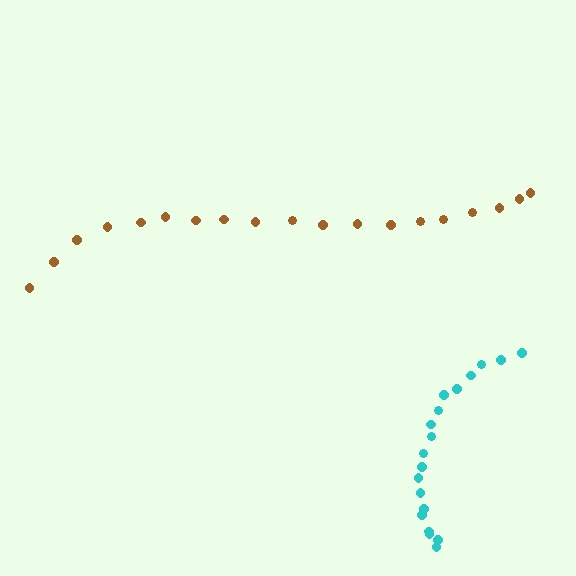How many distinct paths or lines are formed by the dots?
There are 2 distinct paths.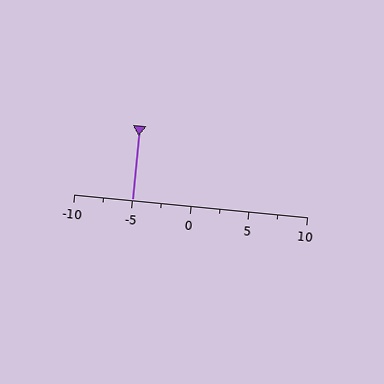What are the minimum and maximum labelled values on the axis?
The axis runs from -10 to 10.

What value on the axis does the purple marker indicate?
The marker indicates approximately -5.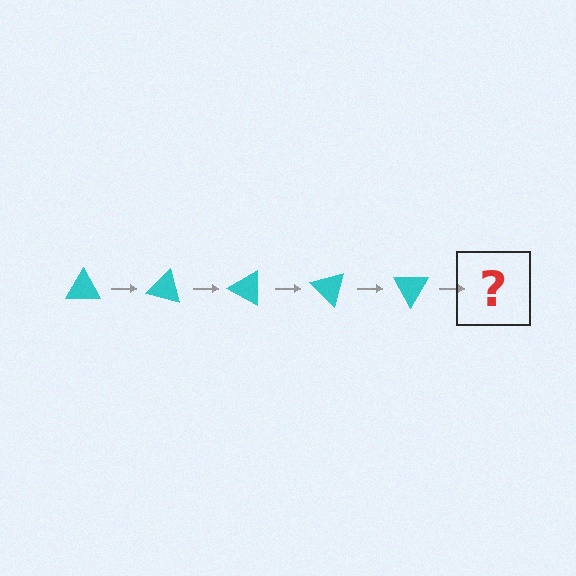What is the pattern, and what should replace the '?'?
The pattern is that the triangle rotates 15 degrees each step. The '?' should be a cyan triangle rotated 75 degrees.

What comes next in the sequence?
The next element should be a cyan triangle rotated 75 degrees.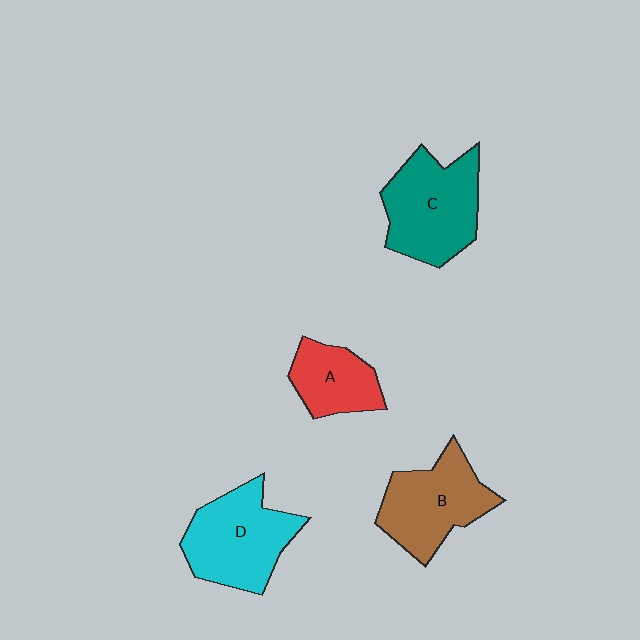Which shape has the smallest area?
Shape A (red).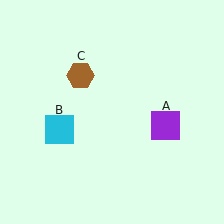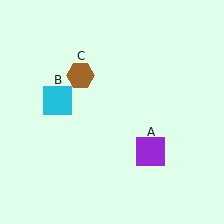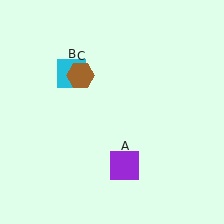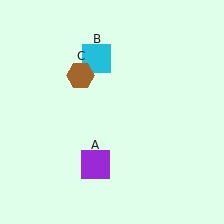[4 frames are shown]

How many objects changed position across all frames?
2 objects changed position: purple square (object A), cyan square (object B).